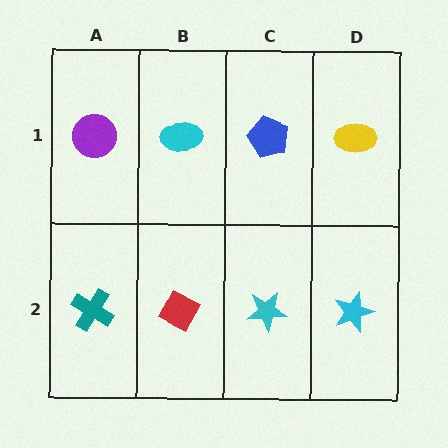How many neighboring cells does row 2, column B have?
3.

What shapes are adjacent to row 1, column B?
A red diamond (row 2, column B), a purple circle (row 1, column A), a blue pentagon (row 1, column C).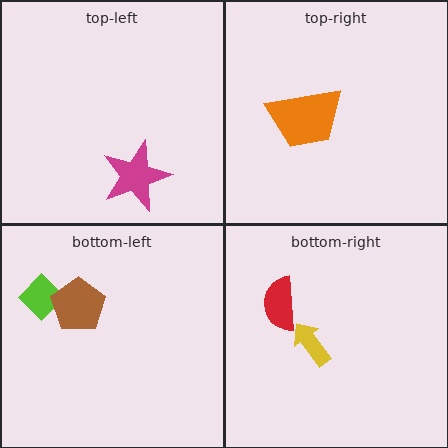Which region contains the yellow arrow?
The bottom-right region.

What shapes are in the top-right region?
The orange trapezoid.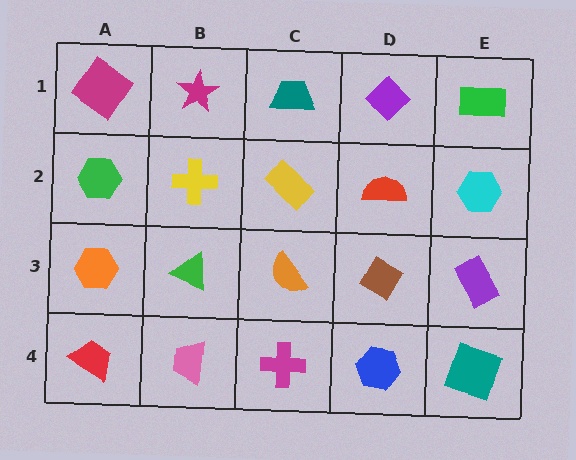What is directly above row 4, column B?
A green triangle.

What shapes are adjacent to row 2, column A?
A magenta diamond (row 1, column A), an orange hexagon (row 3, column A), a yellow cross (row 2, column B).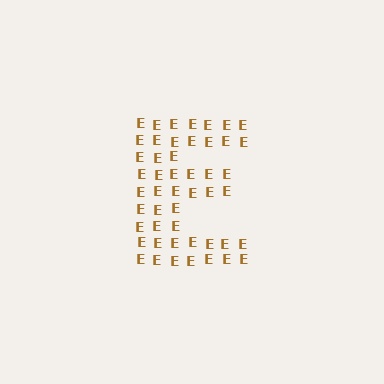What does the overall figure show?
The overall figure shows the letter E.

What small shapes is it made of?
It is made of small letter E's.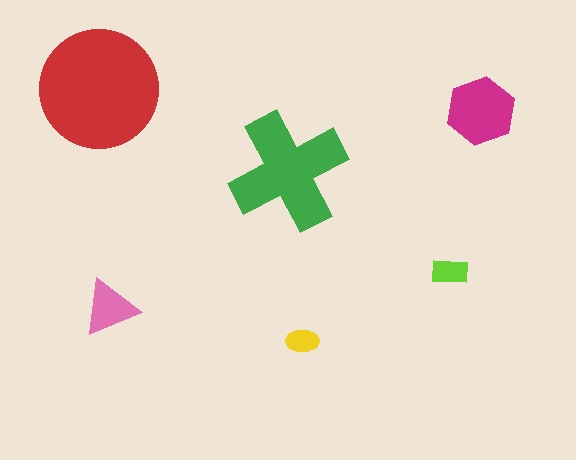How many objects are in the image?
There are 6 objects in the image.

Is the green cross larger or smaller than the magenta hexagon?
Larger.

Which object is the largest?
The red circle.